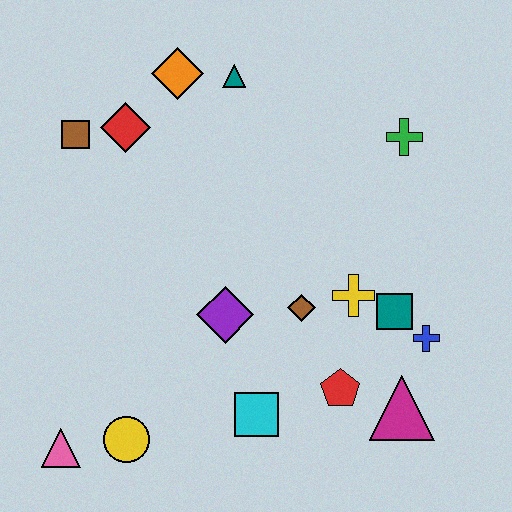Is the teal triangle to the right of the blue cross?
No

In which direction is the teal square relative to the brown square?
The teal square is to the right of the brown square.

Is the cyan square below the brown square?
Yes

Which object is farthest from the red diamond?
The magenta triangle is farthest from the red diamond.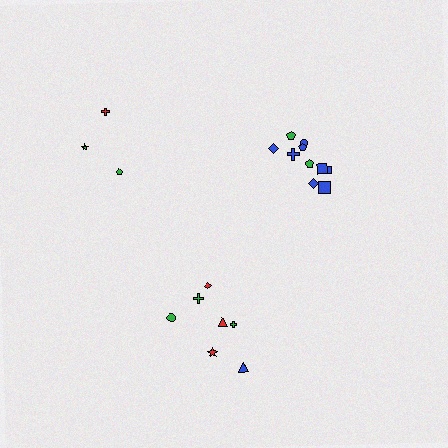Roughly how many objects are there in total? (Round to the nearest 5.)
Roughly 20 objects in total.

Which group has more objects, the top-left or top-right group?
The top-right group.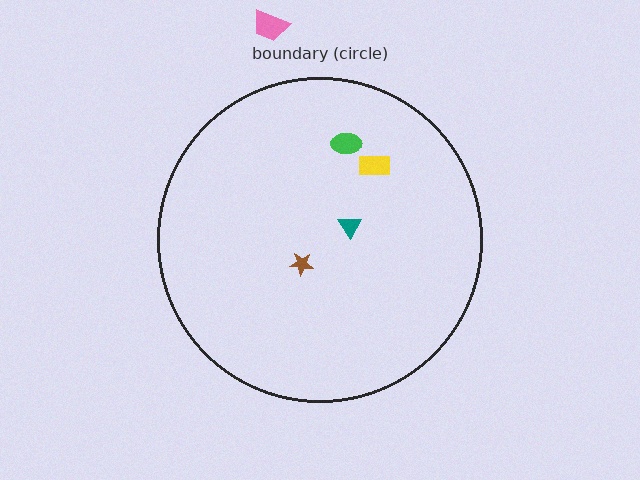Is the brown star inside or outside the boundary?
Inside.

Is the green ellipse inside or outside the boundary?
Inside.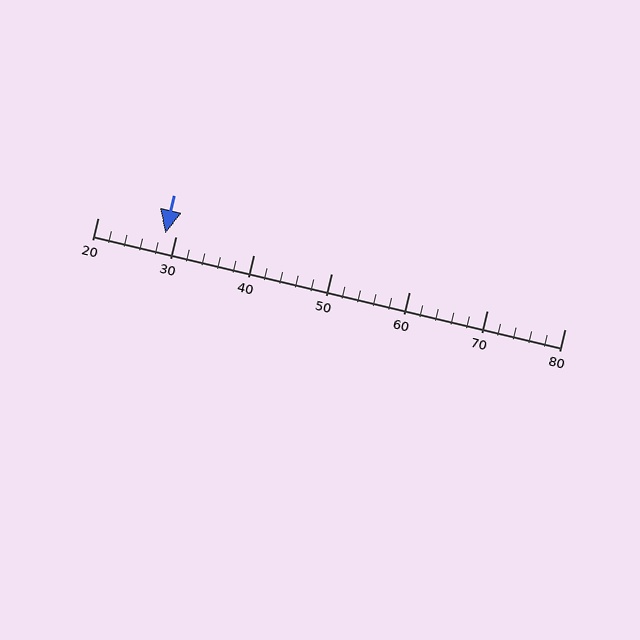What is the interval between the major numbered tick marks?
The major tick marks are spaced 10 units apart.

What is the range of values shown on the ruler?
The ruler shows values from 20 to 80.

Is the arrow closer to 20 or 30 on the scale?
The arrow is closer to 30.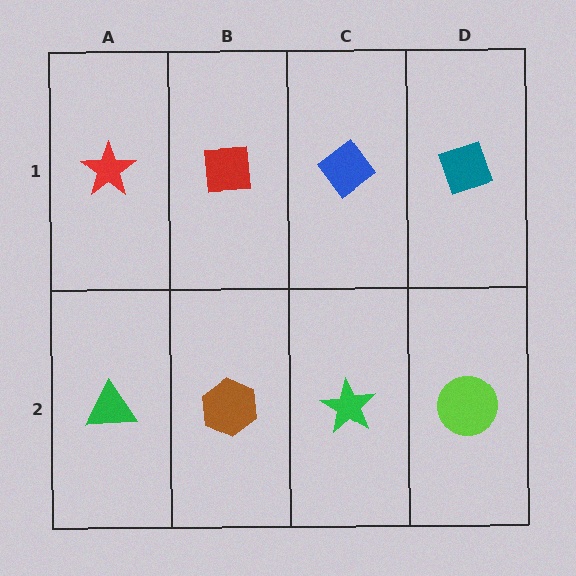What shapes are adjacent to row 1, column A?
A green triangle (row 2, column A), a red square (row 1, column B).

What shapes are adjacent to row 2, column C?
A blue diamond (row 1, column C), a brown hexagon (row 2, column B), a lime circle (row 2, column D).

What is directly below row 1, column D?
A lime circle.